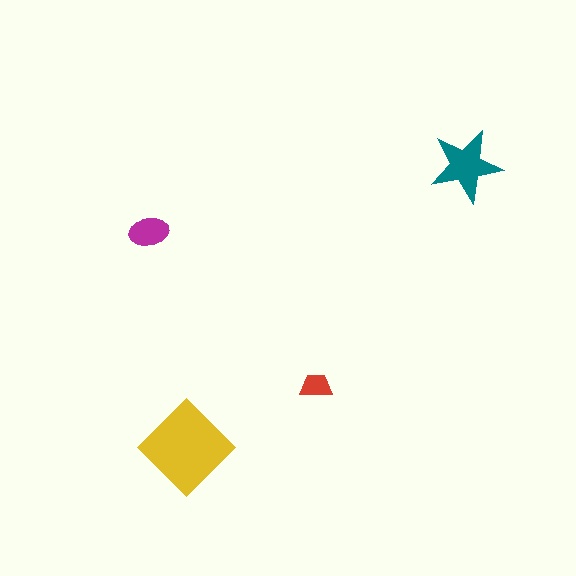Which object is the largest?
The yellow diamond.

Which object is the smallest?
The red trapezoid.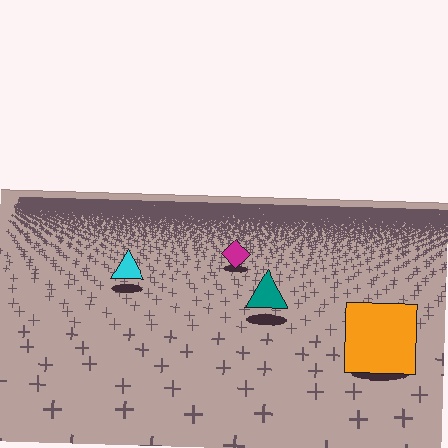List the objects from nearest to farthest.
From nearest to farthest: the orange square, the teal triangle, the cyan triangle, the magenta diamond.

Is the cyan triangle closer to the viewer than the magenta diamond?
Yes. The cyan triangle is closer — you can tell from the texture gradient: the ground texture is coarser near it.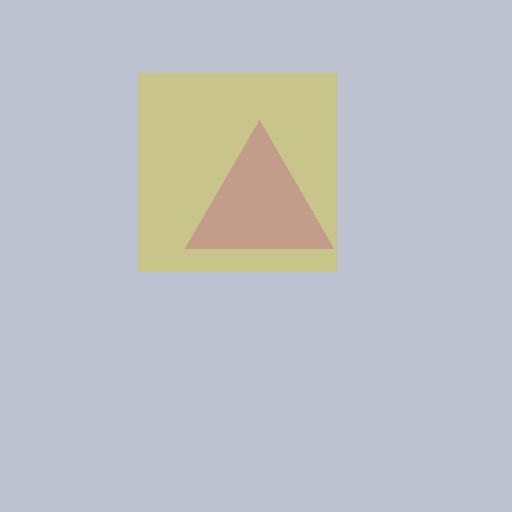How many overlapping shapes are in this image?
There are 2 overlapping shapes in the image.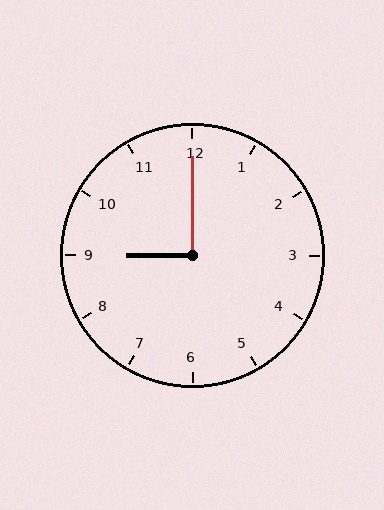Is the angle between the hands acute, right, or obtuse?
It is right.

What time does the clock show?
9:00.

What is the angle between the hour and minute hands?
Approximately 90 degrees.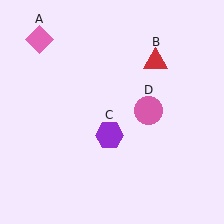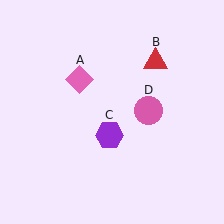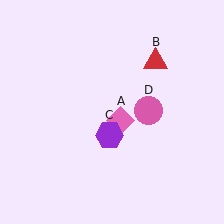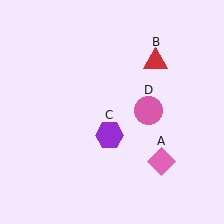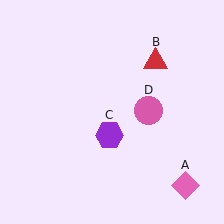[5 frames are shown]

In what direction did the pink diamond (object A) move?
The pink diamond (object A) moved down and to the right.